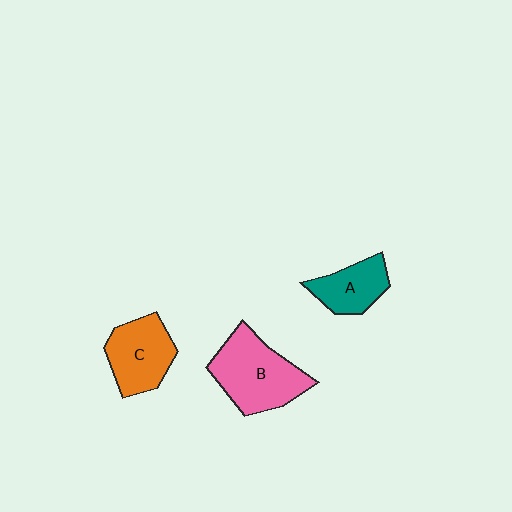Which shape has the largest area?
Shape B (pink).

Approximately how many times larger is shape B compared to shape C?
Approximately 1.3 times.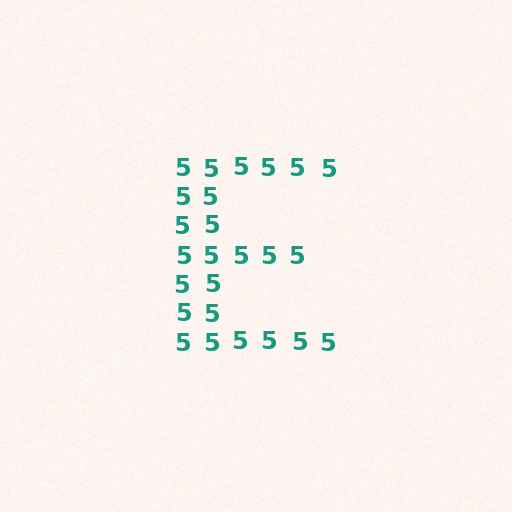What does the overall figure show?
The overall figure shows the letter E.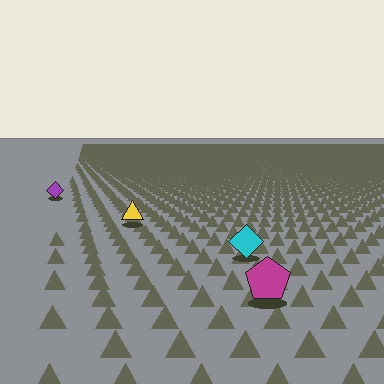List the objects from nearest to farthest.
From nearest to farthest: the magenta pentagon, the cyan diamond, the yellow triangle, the purple diamond.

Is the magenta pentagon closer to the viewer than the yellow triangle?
Yes. The magenta pentagon is closer — you can tell from the texture gradient: the ground texture is coarser near it.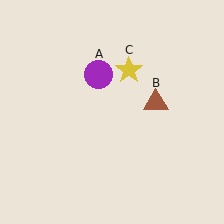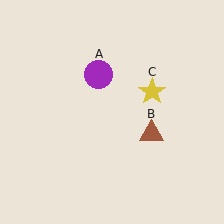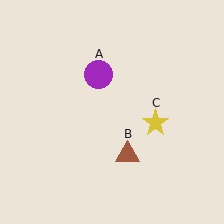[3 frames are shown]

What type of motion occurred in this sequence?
The brown triangle (object B), yellow star (object C) rotated clockwise around the center of the scene.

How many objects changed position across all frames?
2 objects changed position: brown triangle (object B), yellow star (object C).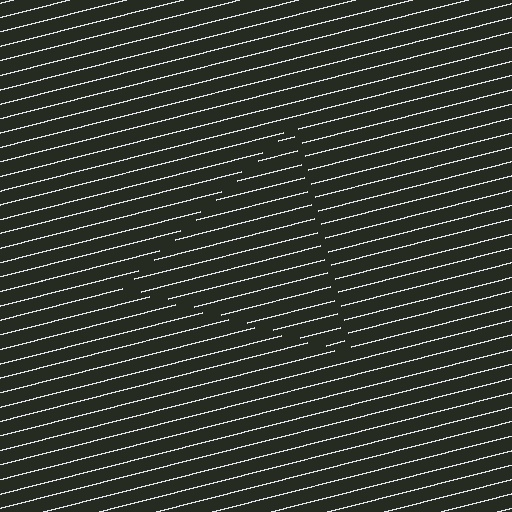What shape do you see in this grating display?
An illusory triangle. The interior of the shape contains the same grating, shifted by half a period — the contour is defined by the phase discontinuity where line-ends from the inner and outer gratings abut.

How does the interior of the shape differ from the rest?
The interior of the shape contains the same grating, shifted by half a period — the contour is defined by the phase discontinuity where line-ends from the inner and outer gratings abut.